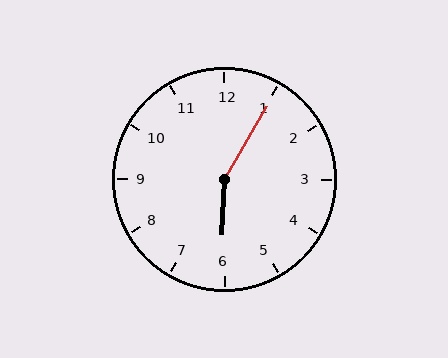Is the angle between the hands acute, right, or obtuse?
It is obtuse.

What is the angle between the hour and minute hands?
Approximately 152 degrees.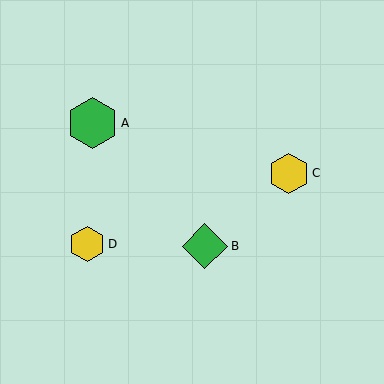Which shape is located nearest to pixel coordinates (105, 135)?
The green hexagon (labeled A) at (93, 123) is nearest to that location.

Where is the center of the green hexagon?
The center of the green hexagon is at (93, 123).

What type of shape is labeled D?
Shape D is a yellow hexagon.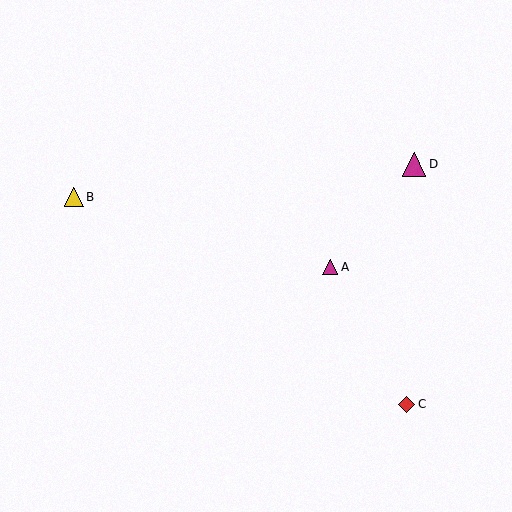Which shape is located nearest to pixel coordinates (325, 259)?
The magenta triangle (labeled A) at (330, 267) is nearest to that location.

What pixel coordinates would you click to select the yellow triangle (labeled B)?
Click at (74, 197) to select the yellow triangle B.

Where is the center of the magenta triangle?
The center of the magenta triangle is at (330, 267).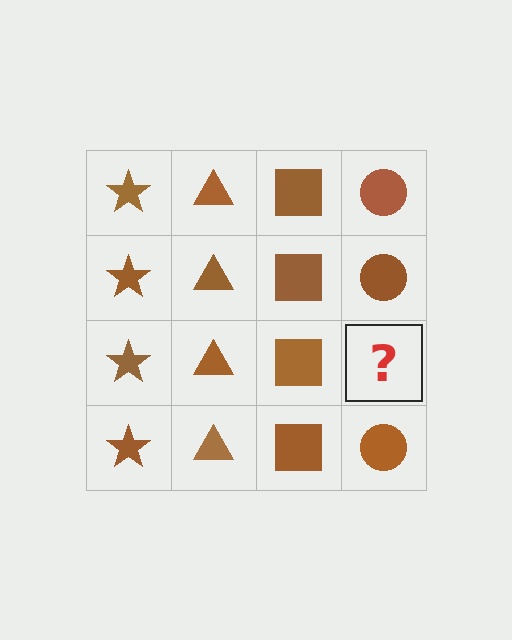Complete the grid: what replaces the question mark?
The question mark should be replaced with a brown circle.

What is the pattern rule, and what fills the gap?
The rule is that each column has a consistent shape. The gap should be filled with a brown circle.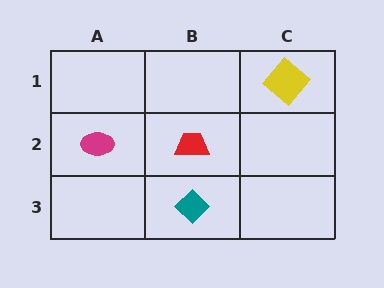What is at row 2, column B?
A red trapezoid.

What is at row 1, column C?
A yellow diamond.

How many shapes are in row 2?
2 shapes.